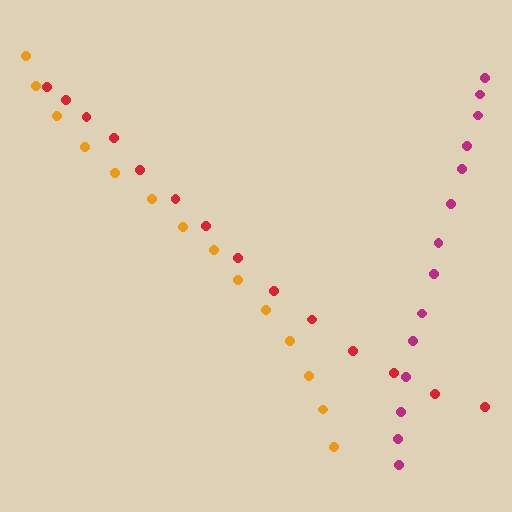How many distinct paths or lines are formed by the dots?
There are 3 distinct paths.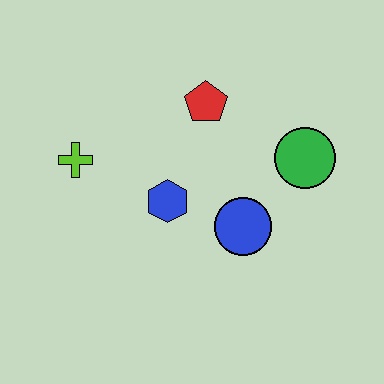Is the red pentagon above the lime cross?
Yes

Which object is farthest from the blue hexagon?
The green circle is farthest from the blue hexagon.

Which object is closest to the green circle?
The blue circle is closest to the green circle.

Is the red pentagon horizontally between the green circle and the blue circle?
No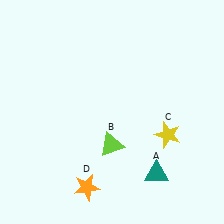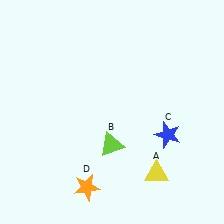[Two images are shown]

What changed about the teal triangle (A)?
In Image 1, A is teal. In Image 2, it changed to yellow.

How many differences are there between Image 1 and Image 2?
There are 2 differences between the two images.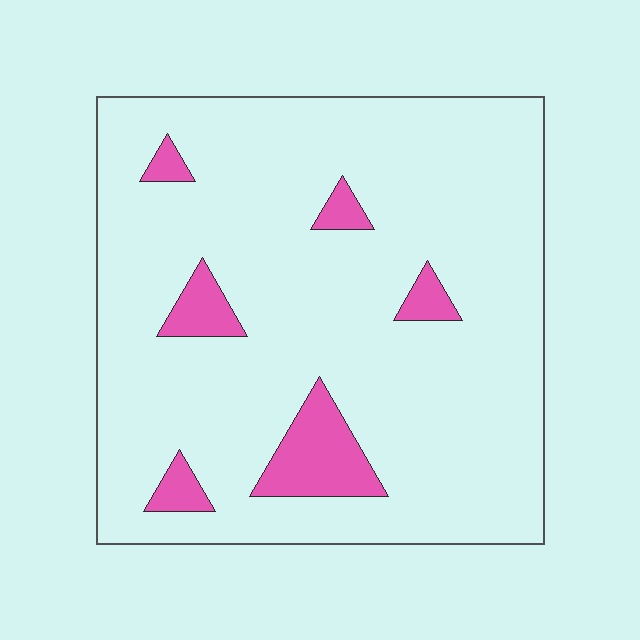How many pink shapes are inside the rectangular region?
6.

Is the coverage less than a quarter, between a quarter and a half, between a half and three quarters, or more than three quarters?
Less than a quarter.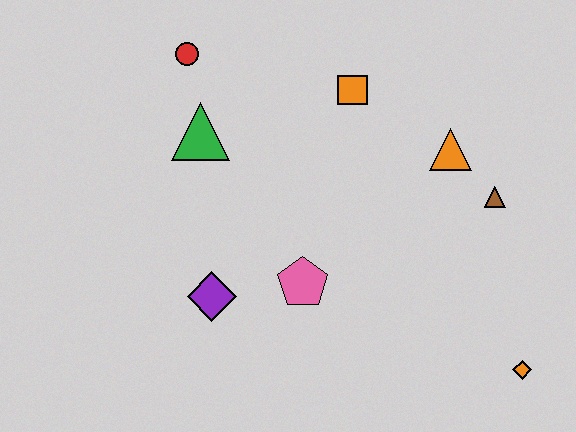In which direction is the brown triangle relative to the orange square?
The brown triangle is to the right of the orange square.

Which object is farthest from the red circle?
The orange diamond is farthest from the red circle.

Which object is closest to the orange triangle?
The brown triangle is closest to the orange triangle.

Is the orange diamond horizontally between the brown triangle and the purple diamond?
No